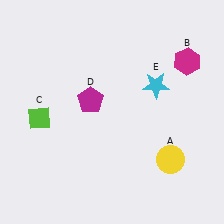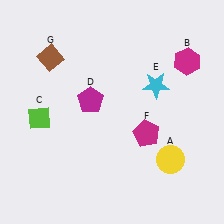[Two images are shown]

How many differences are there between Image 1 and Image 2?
There are 2 differences between the two images.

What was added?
A magenta pentagon (F), a brown diamond (G) were added in Image 2.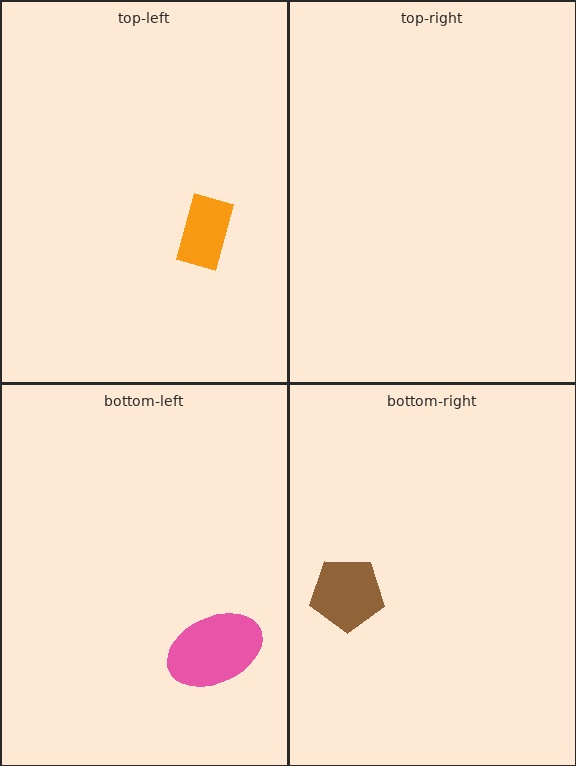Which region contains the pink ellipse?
The bottom-left region.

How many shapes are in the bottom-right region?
1.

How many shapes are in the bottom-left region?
1.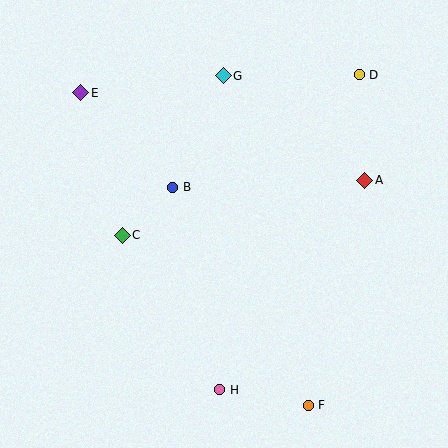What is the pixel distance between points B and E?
The distance between B and E is 132 pixels.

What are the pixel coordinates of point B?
Point B is at (173, 187).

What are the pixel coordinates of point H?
Point H is at (220, 390).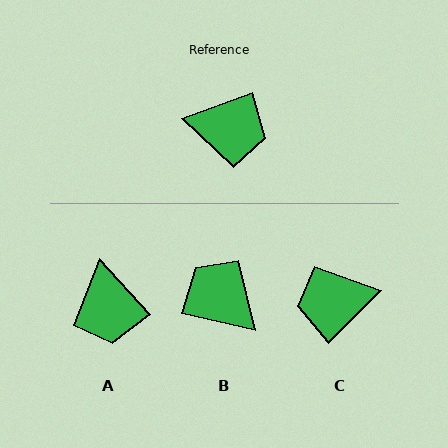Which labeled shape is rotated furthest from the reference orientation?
C, about 156 degrees away.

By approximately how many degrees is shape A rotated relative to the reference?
Approximately 68 degrees clockwise.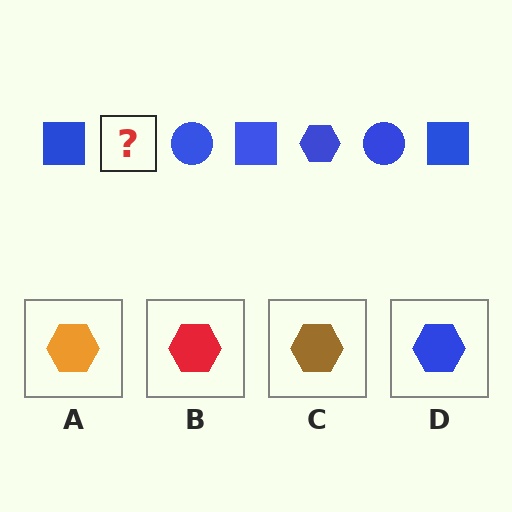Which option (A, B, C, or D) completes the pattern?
D.